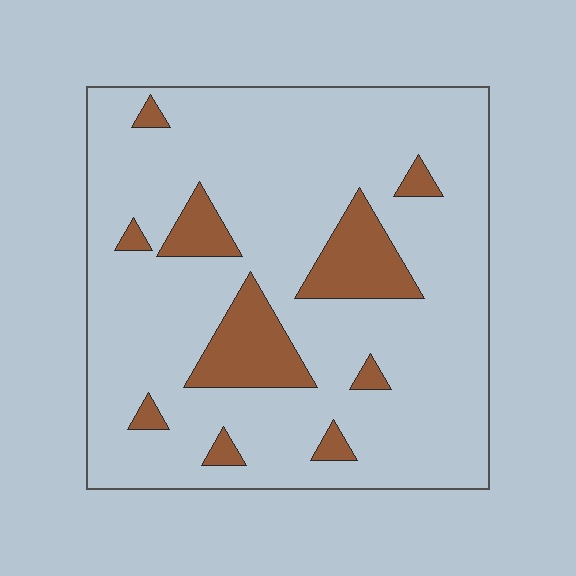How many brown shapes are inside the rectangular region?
10.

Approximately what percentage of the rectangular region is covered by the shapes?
Approximately 15%.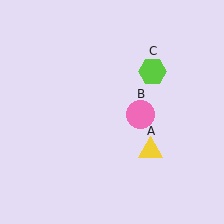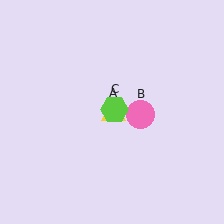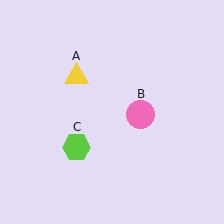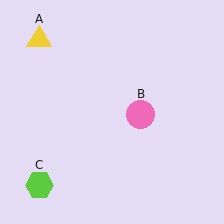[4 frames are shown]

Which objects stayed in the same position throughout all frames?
Pink circle (object B) remained stationary.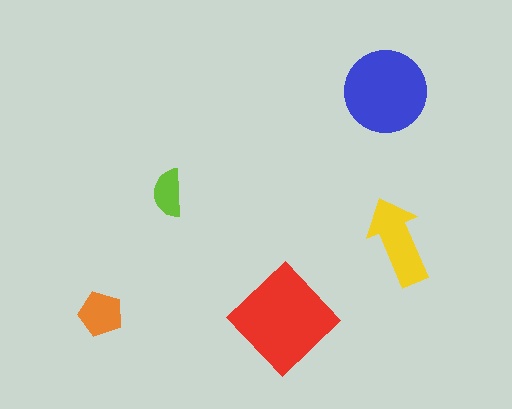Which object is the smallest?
The lime semicircle.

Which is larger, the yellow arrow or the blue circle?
The blue circle.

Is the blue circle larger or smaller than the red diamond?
Smaller.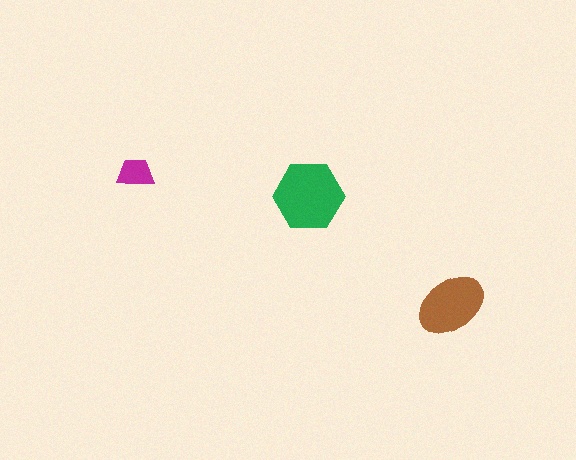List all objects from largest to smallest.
The green hexagon, the brown ellipse, the magenta trapezoid.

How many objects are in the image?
There are 3 objects in the image.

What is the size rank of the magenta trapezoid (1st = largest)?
3rd.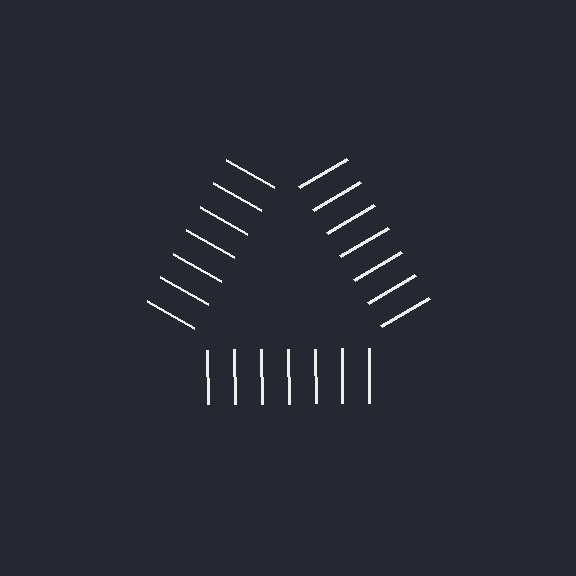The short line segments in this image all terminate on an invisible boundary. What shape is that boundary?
An illusory triangle — the line segments terminate on its edges but no continuous stroke is drawn.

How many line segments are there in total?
21 — 7 along each of the 3 edges.